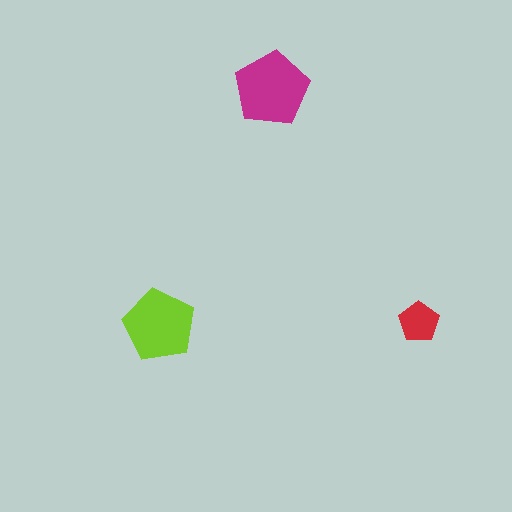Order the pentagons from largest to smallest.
the magenta one, the lime one, the red one.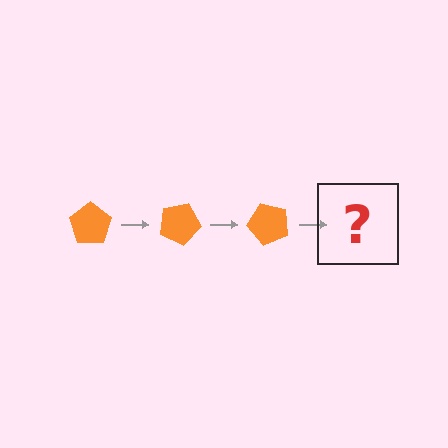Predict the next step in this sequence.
The next step is an orange pentagon rotated 75 degrees.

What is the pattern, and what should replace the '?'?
The pattern is that the pentagon rotates 25 degrees each step. The '?' should be an orange pentagon rotated 75 degrees.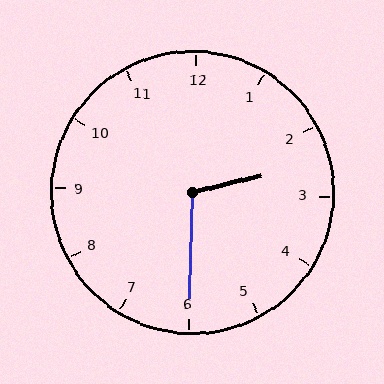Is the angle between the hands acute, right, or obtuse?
It is obtuse.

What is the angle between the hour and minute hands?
Approximately 105 degrees.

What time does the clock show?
2:30.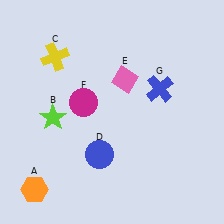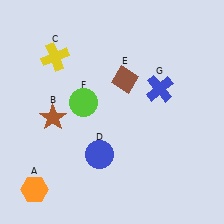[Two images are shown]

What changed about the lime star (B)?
In Image 1, B is lime. In Image 2, it changed to brown.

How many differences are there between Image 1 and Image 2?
There are 3 differences between the two images.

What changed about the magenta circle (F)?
In Image 1, F is magenta. In Image 2, it changed to lime.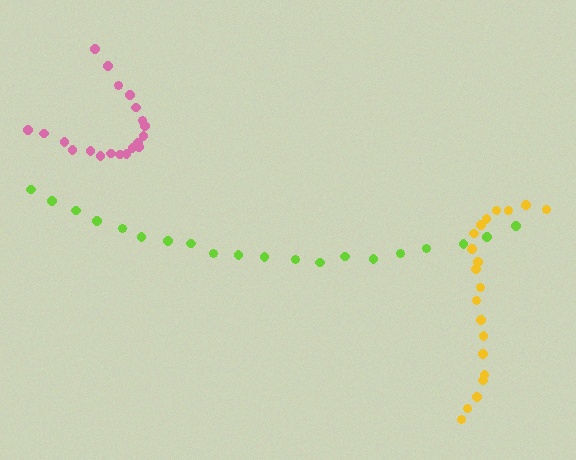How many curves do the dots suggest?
There are 3 distinct paths.